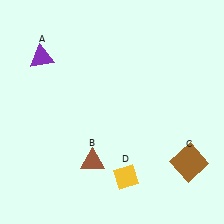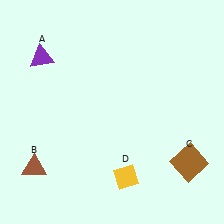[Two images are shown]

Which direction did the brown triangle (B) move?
The brown triangle (B) moved left.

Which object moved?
The brown triangle (B) moved left.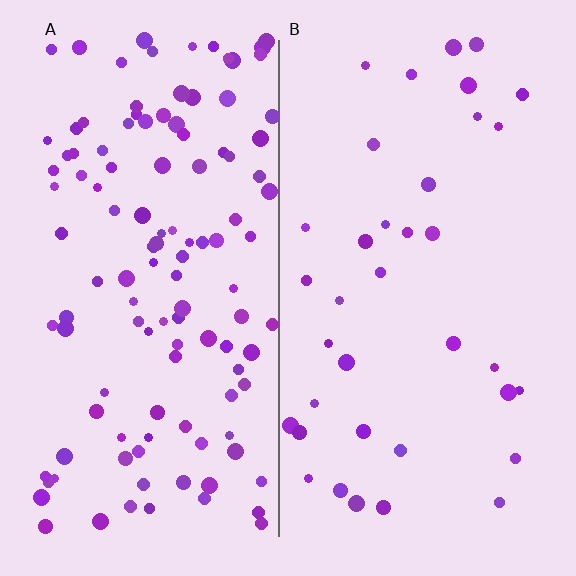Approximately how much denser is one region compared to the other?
Approximately 3.3× — region A over region B.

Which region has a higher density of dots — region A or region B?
A (the left).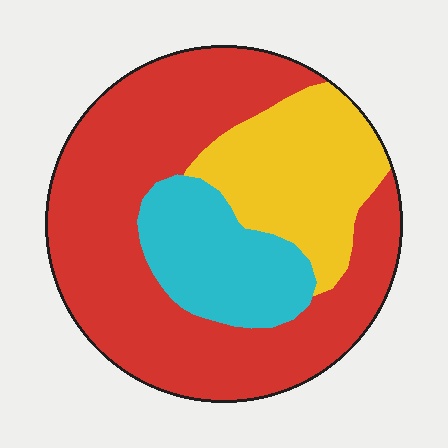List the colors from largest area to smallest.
From largest to smallest: red, yellow, cyan.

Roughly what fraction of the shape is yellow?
Yellow takes up about one quarter (1/4) of the shape.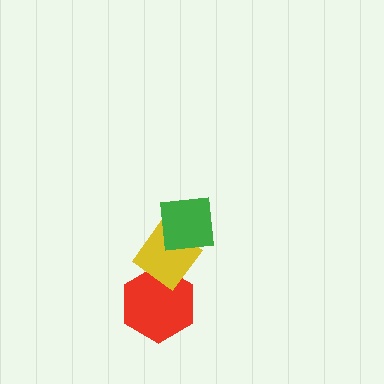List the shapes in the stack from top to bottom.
From top to bottom: the green square, the yellow diamond, the red hexagon.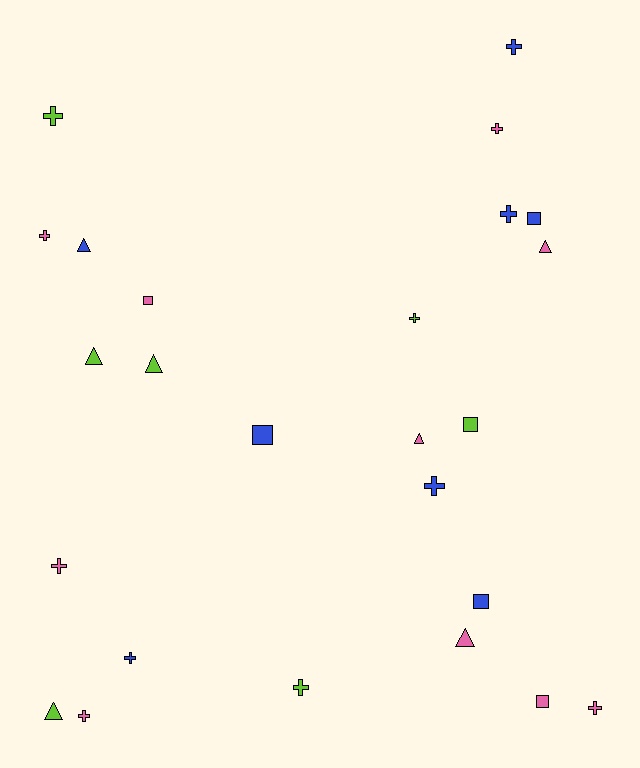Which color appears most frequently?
Pink, with 10 objects.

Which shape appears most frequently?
Cross, with 12 objects.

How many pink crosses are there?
There are 5 pink crosses.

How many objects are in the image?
There are 25 objects.